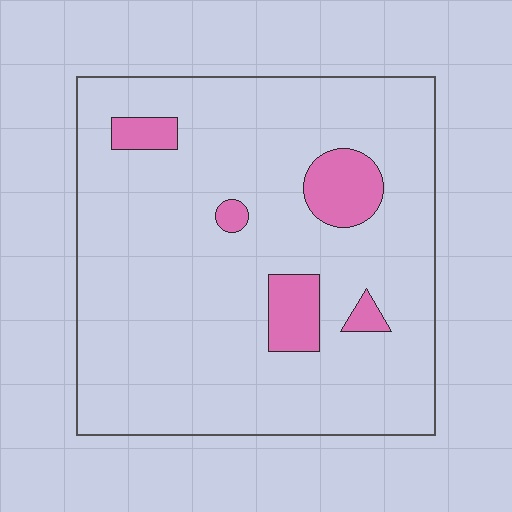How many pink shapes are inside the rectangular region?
5.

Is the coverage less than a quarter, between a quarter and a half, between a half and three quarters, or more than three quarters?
Less than a quarter.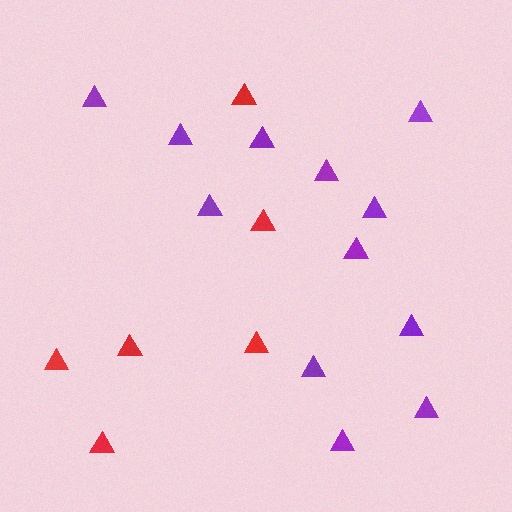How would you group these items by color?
There are 2 groups: one group of red triangles (6) and one group of purple triangles (12).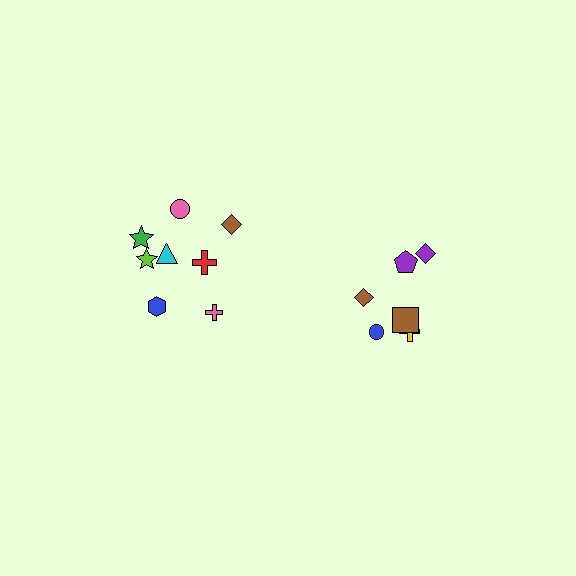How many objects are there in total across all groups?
There are 14 objects.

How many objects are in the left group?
There are 8 objects.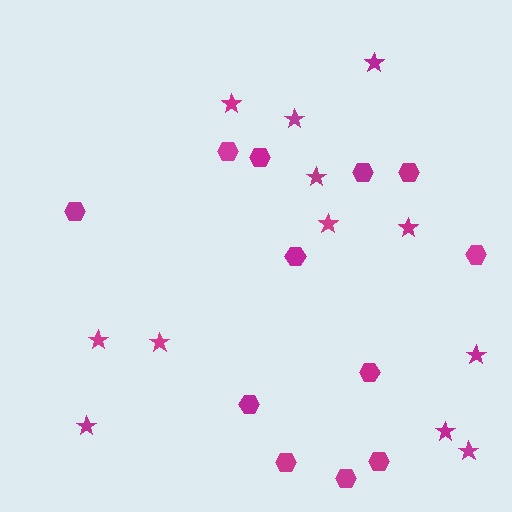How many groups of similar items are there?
There are 2 groups: one group of hexagons (12) and one group of stars (12).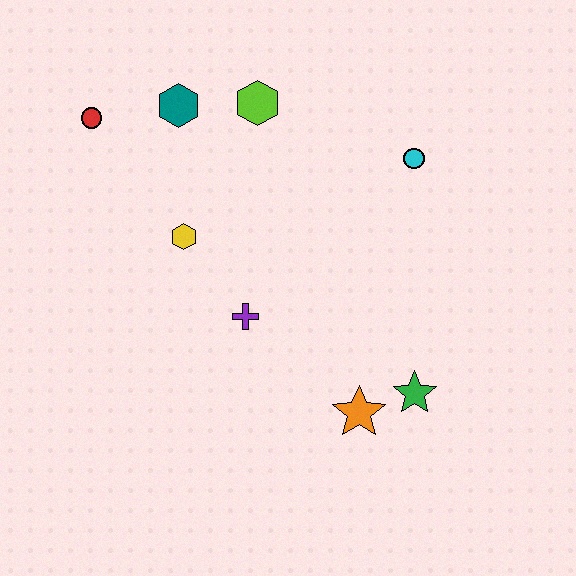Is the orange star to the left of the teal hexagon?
No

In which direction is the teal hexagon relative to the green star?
The teal hexagon is above the green star.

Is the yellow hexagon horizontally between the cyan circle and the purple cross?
No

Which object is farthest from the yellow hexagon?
The green star is farthest from the yellow hexagon.